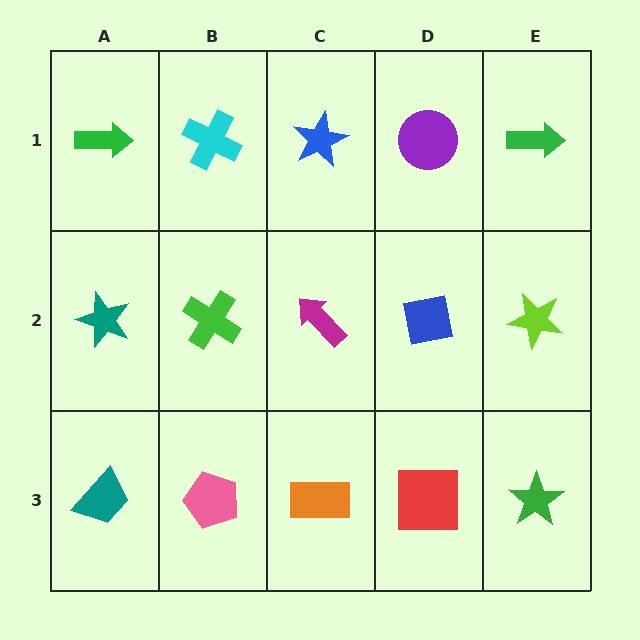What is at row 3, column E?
A green star.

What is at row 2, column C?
A magenta arrow.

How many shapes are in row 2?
5 shapes.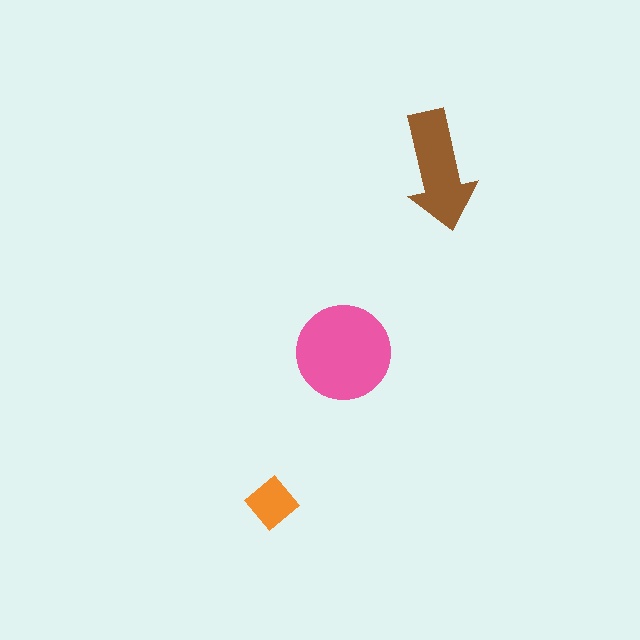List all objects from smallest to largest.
The orange diamond, the brown arrow, the pink circle.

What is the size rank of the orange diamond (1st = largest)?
3rd.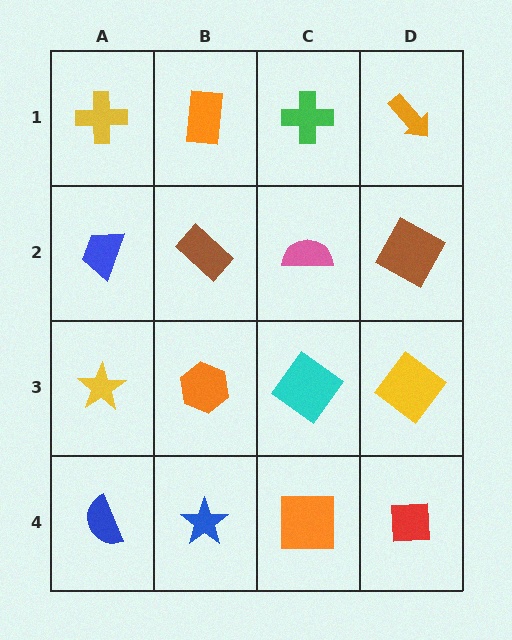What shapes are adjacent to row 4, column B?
An orange hexagon (row 3, column B), a blue semicircle (row 4, column A), an orange square (row 4, column C).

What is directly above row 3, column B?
A brown rectangle.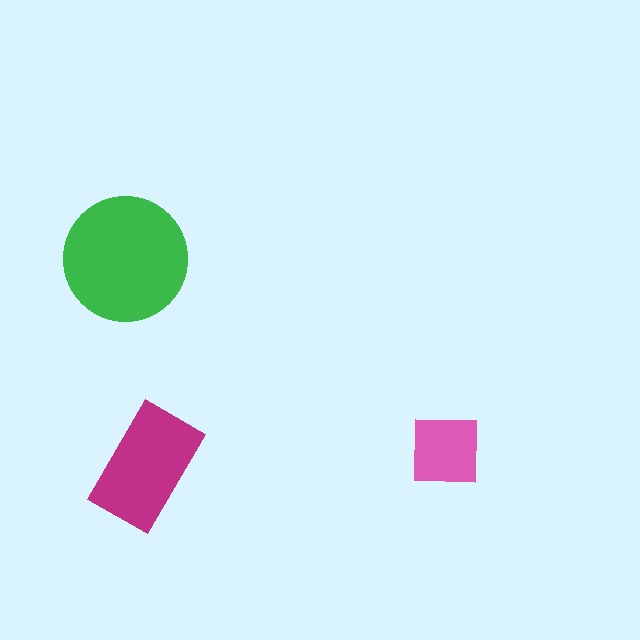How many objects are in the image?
There are 3 objects in the image.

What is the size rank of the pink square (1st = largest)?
3rd.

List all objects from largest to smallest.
The green circle, the magenta rectangle, the pink square.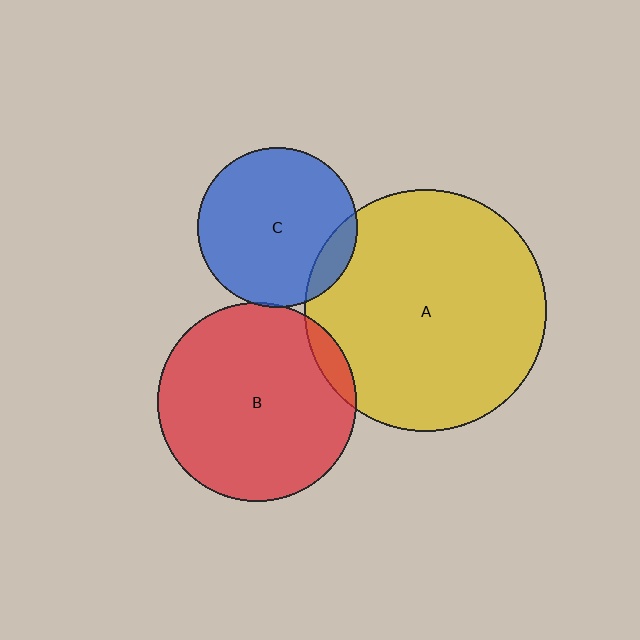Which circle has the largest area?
Circle A (yellow).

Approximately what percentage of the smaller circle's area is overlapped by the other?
Approximately 5%.